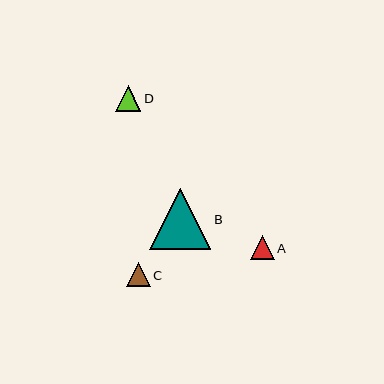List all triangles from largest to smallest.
From largest to smallest: B, D, A, C.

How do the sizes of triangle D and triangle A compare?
Triangle D and triangle A are approximately the same size.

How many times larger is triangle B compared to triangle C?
Triangle B is approximately 2.6 times the size of triangle C.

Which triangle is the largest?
Triangle B is the largest with a size of approximately 61 pixels.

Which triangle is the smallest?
Triangle C is the smallest with a size of approximately 24 pixels.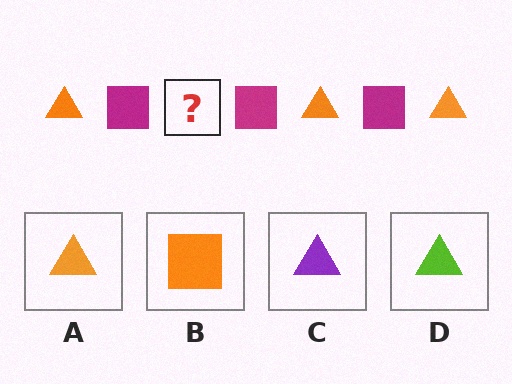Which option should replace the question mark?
Option A.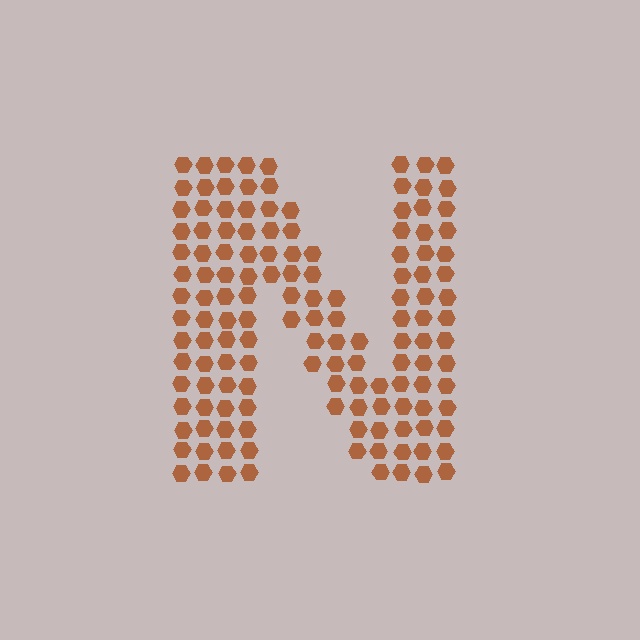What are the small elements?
The small elements are hexagons.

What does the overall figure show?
The overall figure shows the letter N.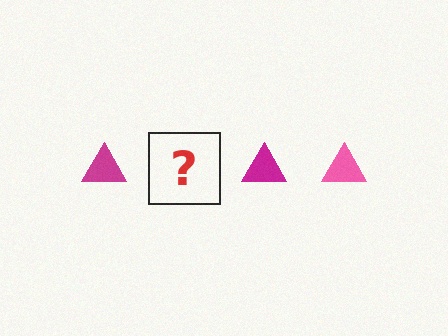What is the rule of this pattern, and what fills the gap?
The rule is that the pattern cycles through magenta, pink triangles. The gap should be filled with a pink triangle.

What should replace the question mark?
The question mark should be replaced with a pink triangle.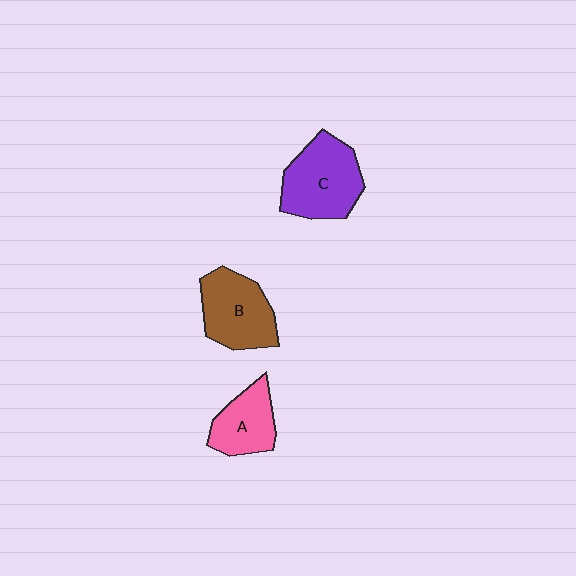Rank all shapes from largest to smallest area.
From largest to smallest: C (purple), B (brown), A (pink).